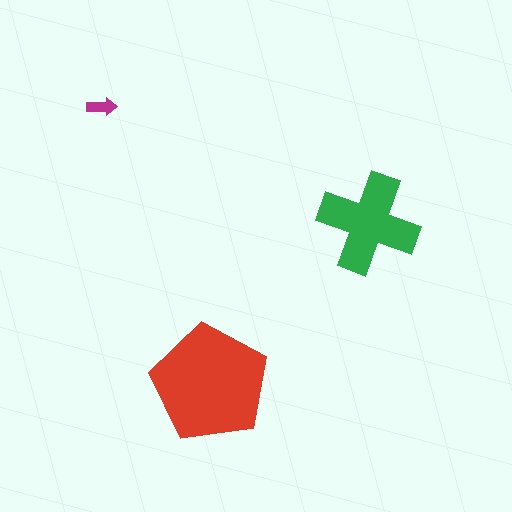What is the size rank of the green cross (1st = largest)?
2nd.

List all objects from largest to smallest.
The red pentagon, the green cross, the magenta arrow.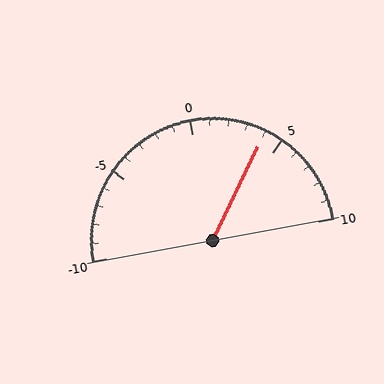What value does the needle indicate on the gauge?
The needle indicates approximately 4.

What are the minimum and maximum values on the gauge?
The gauge ranges from -10 to 10.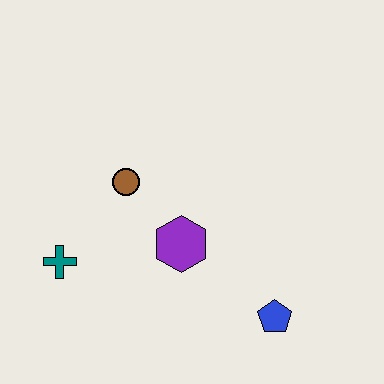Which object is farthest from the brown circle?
The blue pentagon is farthest from the brown circle.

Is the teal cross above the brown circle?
No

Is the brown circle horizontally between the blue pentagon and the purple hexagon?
No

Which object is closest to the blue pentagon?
The purple hexagon is closest to the blue pentagon.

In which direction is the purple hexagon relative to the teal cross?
The purple hexagon is to the right of the teal cross.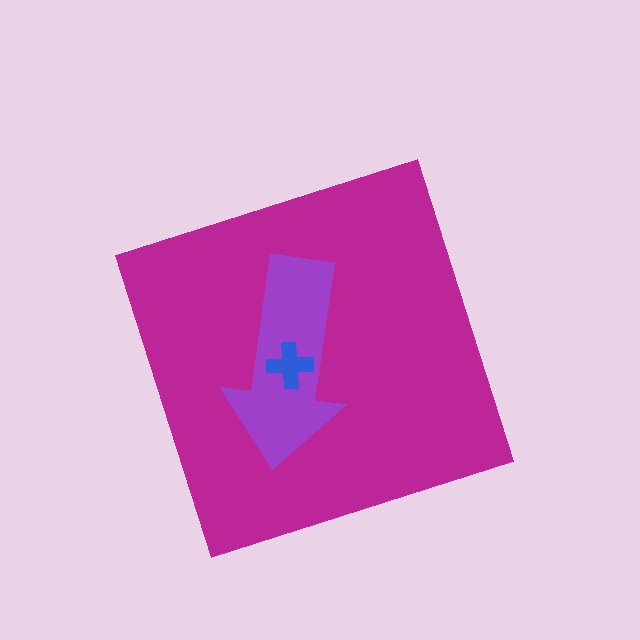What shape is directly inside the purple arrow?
The blue cross.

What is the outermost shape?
The magenta diamond.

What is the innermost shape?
The blue cross.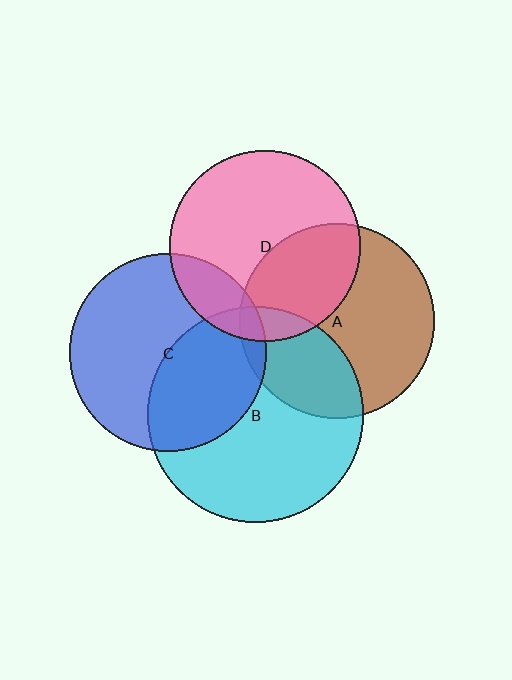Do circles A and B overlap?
Yes.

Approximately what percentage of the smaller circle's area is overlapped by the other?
Approximately 30%.